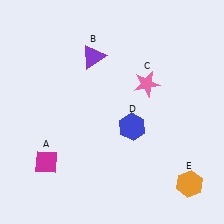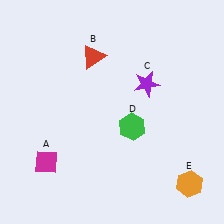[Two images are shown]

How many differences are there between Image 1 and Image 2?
There are 3 differences between the two images.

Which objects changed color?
B changed from purple to red. C changed from pink to purple. D changed from blue to green.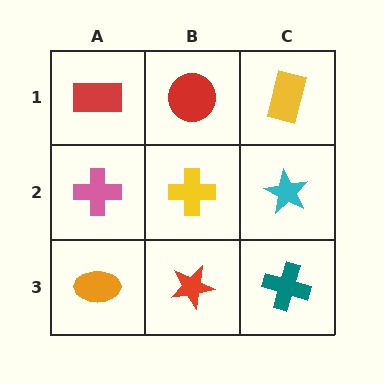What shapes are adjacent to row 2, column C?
A yellow rectangle (row 1, column C), a teal cross (row 3, column C), a yellow cross (row 2, column B).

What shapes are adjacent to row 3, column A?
A pink cross (row 2, column A), a red star (row 3, column B).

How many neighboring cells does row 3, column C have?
2.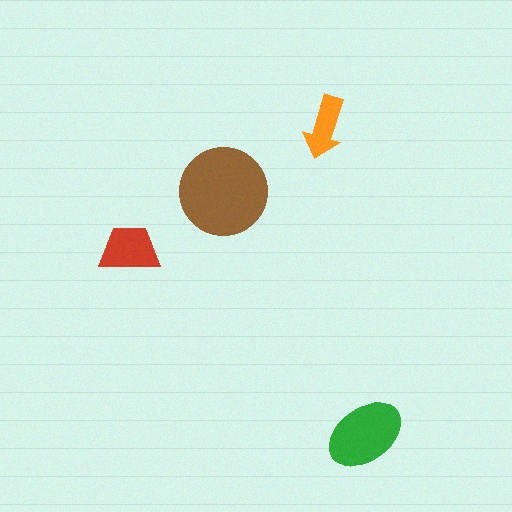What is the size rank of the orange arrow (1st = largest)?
4th.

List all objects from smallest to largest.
The orange arrow, the red trapezoid, the green ellipse, the brown circle.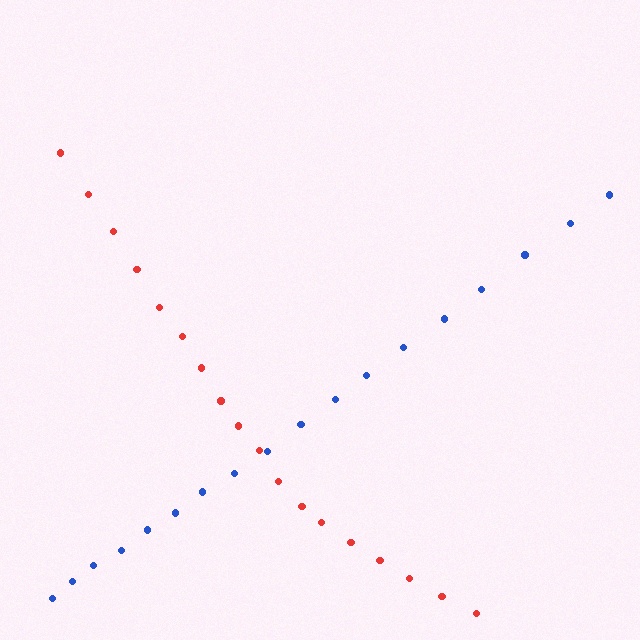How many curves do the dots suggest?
There are 2 distinct paths.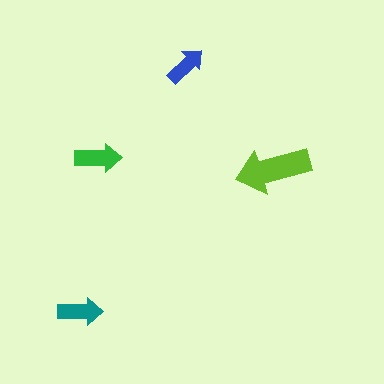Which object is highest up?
The blue arrow is topmost.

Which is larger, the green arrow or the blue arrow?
The green one.